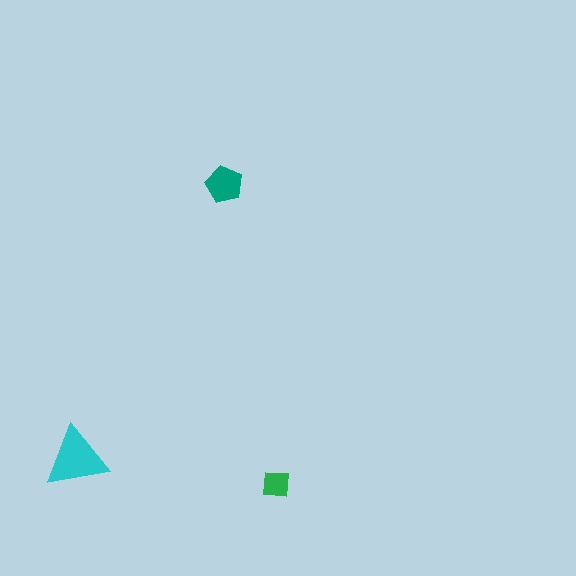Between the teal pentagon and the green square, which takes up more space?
The teal pentagon.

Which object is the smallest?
The green square.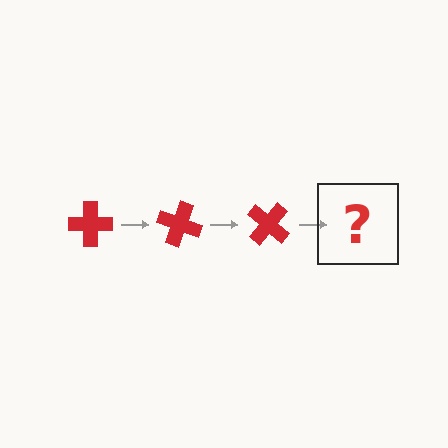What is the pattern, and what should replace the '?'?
The pattern is that the cross rotates 20 degrees each step. The '?' should be a red cross rotated 60 degrees.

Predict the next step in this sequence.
The next step is a red cross rotated 60 degrees.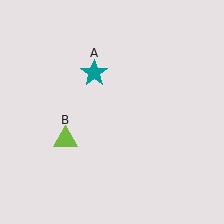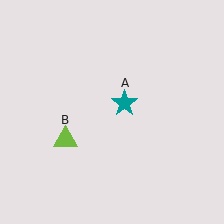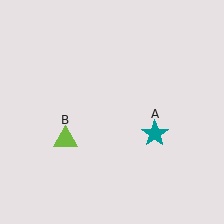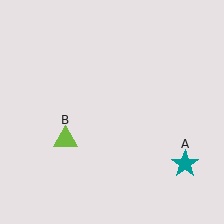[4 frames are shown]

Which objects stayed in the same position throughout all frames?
Lime triangle (object B) remained stationary.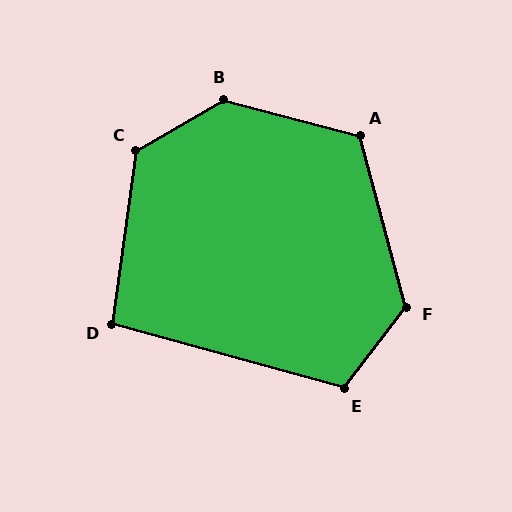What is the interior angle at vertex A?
Approximately 120 degrees (obtuse).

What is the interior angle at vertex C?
Approximately 128 degrees (obtuse).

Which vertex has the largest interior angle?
B, at approximately 135 degrees.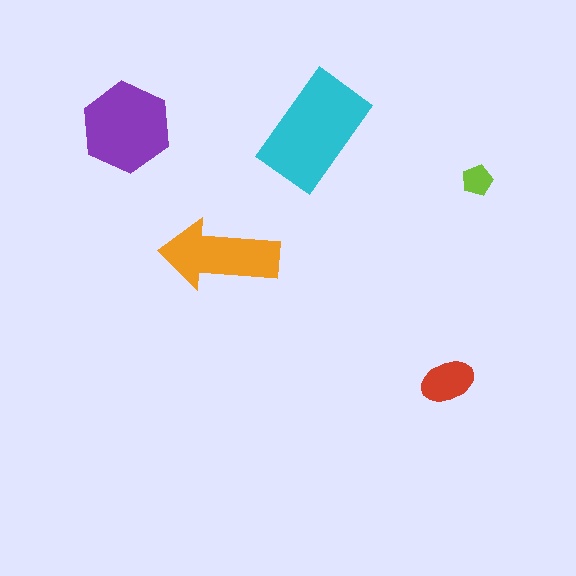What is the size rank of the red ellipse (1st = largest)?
4th.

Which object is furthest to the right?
The lime pentagon is rightmost.